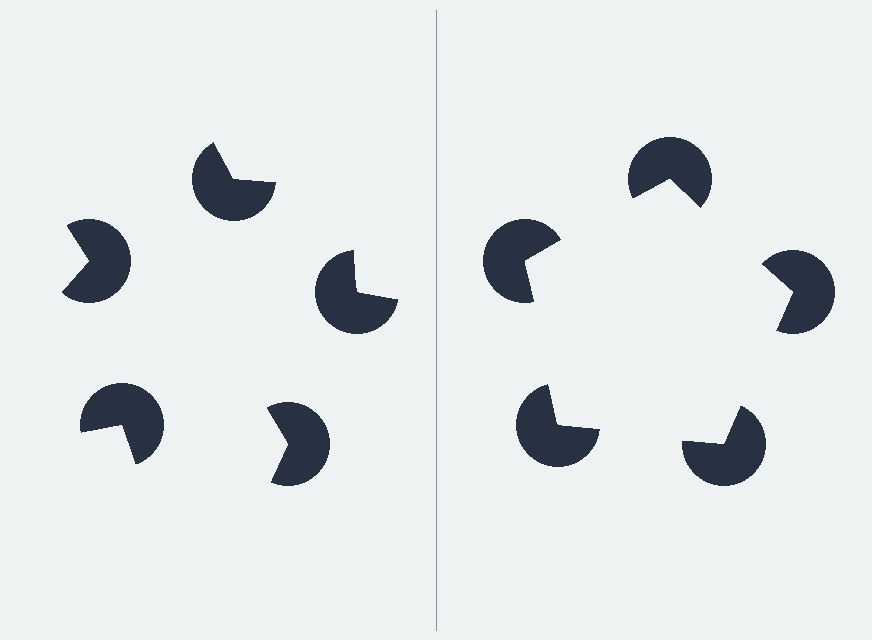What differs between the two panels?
The pac-man discs are positioned identically on both sides; only the wedge orientations differ. On the right they align to a pentagon; on the left they are misaligned.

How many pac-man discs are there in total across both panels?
10 — 5 on each side.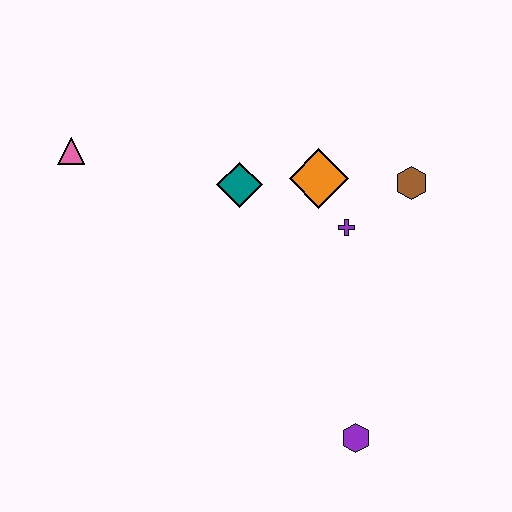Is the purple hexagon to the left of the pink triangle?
No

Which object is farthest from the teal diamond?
The purple hexagon is farthest from the teal diamond.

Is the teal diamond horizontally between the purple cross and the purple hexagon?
No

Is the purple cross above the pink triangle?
No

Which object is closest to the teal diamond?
The orange diamond is closest to the teal diamond.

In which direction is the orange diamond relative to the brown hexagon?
The orange diamond is to the left of the brown hexagon.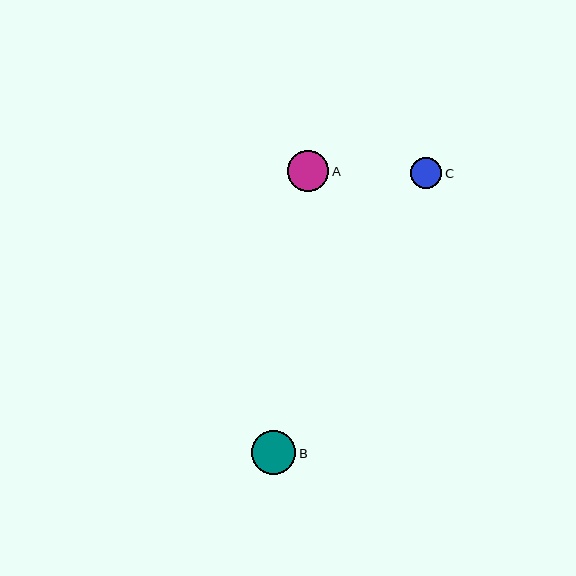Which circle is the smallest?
Circle C is the smallest with a size of approximately 32 pixels.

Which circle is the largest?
Circle B is the largest with a size of approximately 44 pixels.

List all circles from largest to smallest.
From largest to smallest: B, A, C.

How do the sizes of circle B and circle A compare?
Circle B and circle A are approximately the same size.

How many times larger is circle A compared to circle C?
Circle A is approximately 1.3 times the size of circle C.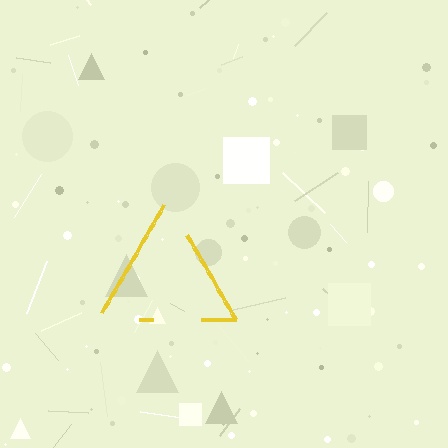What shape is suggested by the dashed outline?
The dashed outline suggests a triangle.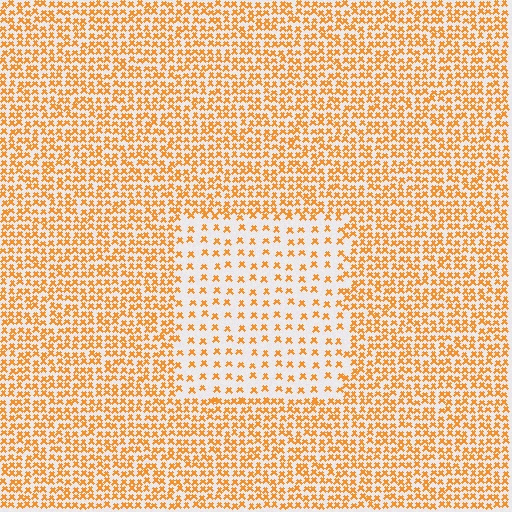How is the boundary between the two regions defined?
The boundary is defined by a change in element density (approximately 2.4x ratio). All elements are the same color, size, and shape.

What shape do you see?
I see a rectangle.